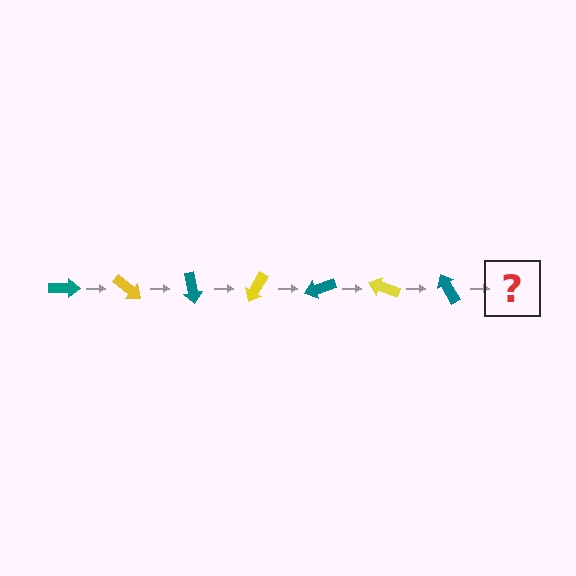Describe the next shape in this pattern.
It should be a yellow arrow, rotated 280 degrees from the start.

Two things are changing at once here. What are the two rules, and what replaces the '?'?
The two rules are that it rotates 40 degrees each step and the color cycles through teal and yellow. The '?' should be a yellow arrow, rotated 280 degrees from the start.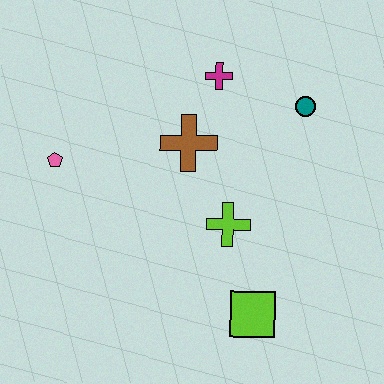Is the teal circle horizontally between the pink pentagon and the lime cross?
No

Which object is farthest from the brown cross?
The lime square is farthest from the brown cross.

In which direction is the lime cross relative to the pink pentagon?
The lime cross is to the right of the pink pentagon.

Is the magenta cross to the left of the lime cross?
Yes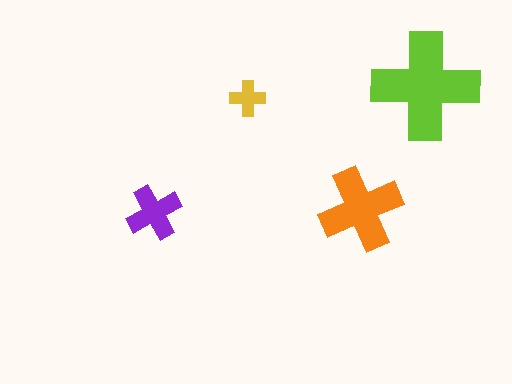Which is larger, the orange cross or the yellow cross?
The orange one.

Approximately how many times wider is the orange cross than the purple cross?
About 1.5 times wider.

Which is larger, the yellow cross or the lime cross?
The lime one.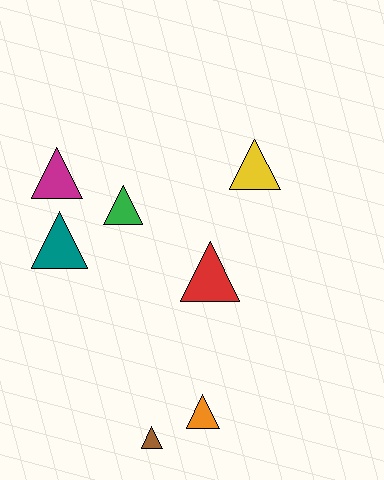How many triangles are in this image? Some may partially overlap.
There are 7 triangles.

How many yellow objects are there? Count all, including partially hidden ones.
There is 1 yellow object.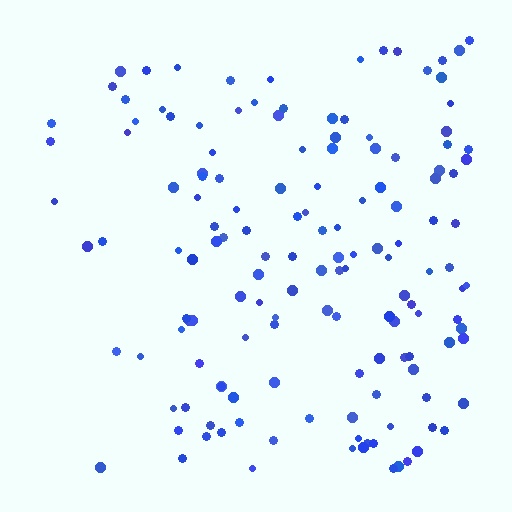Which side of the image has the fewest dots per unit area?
The left.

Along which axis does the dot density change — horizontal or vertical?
Horizontal.